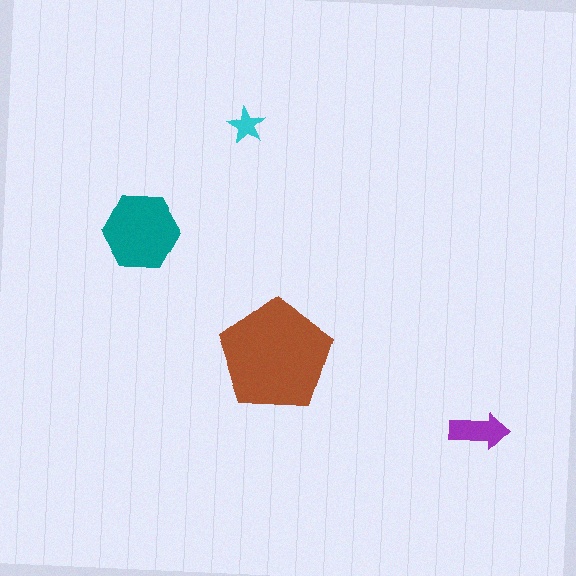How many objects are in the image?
There are 4 objects in the image.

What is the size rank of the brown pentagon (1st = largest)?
1st.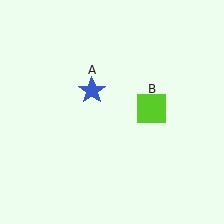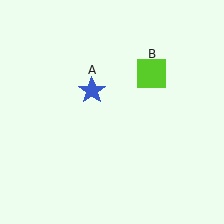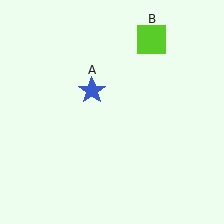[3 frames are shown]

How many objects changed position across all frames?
1 object changed position: lime square (object B).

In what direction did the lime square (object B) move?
The lime square (object B) moved up.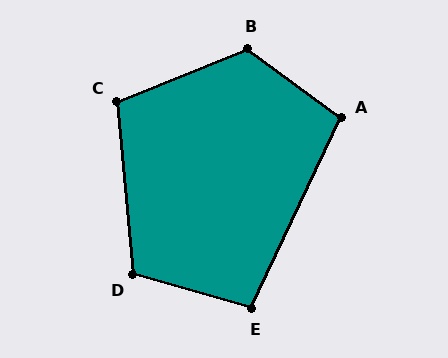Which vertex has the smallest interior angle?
E, at approximately 99 degrees.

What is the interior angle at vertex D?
Approximately 111 degrees (obtuse).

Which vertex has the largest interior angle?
B, at approximately 122 degrees.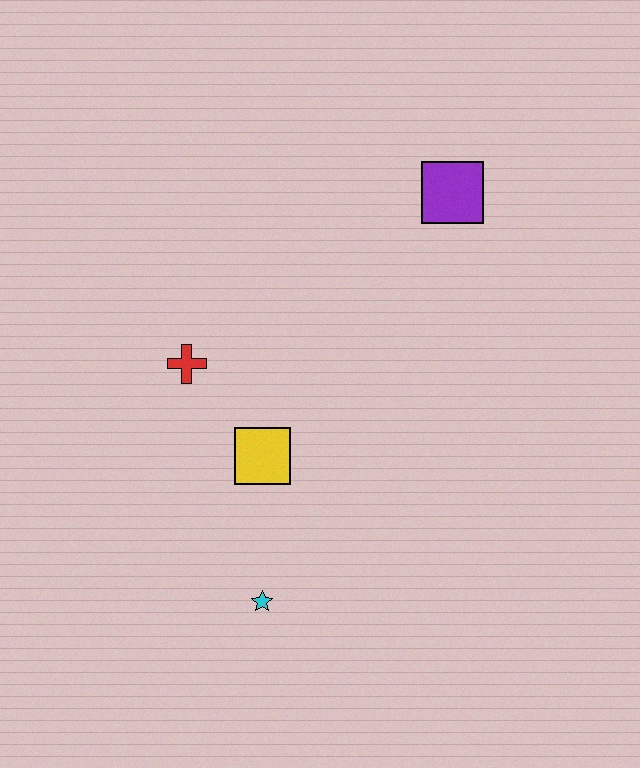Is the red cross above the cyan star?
Yes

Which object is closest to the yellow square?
The red cross is closest to the yellow square.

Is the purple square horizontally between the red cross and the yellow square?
No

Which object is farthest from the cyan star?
The purple square is farthest from the cyan star.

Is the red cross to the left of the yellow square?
Yes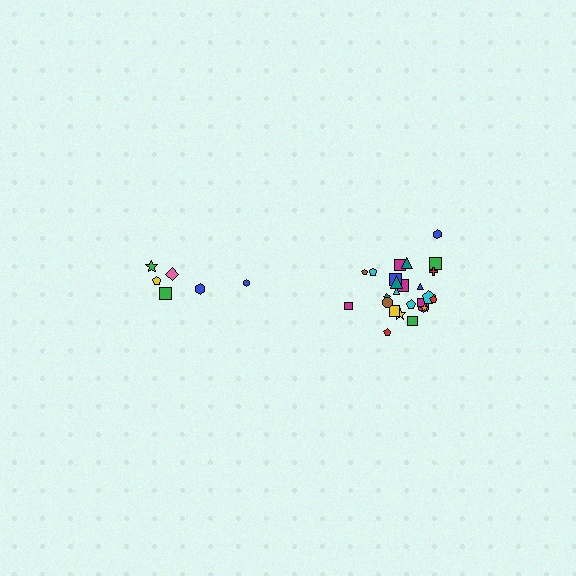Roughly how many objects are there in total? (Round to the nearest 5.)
Roughly 30 objects in total.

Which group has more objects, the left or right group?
The right group.